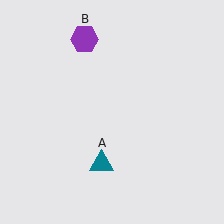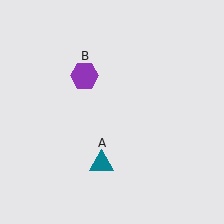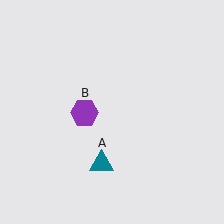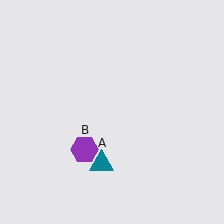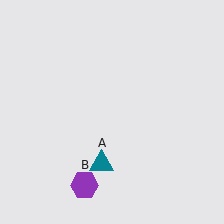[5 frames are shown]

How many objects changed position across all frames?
1 object changed position: purple hexagon (object B).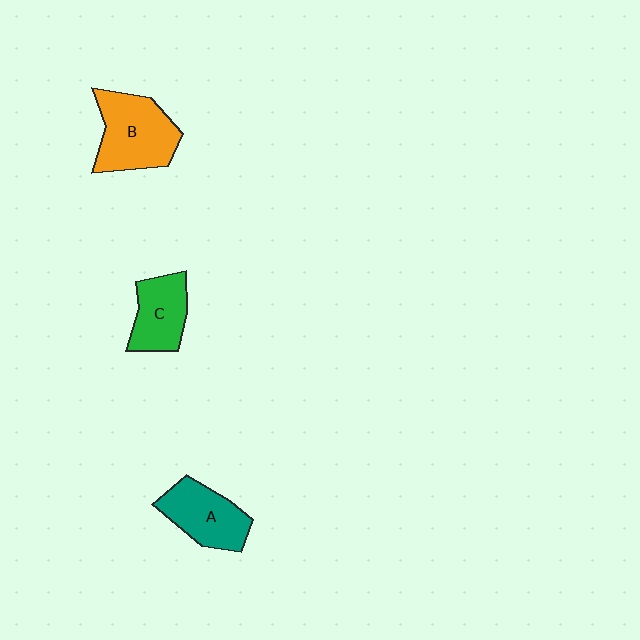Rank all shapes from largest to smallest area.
From largest to smallest: B (orange), A (teal), C (green).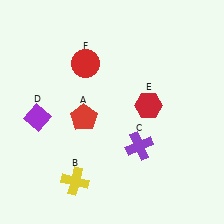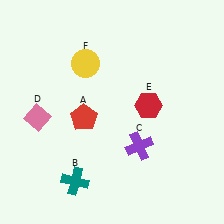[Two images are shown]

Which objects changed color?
B changed from yellow to teal. D changed from purple to pink. F changed from red to yellow.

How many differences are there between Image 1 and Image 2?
There are 3 differences between the two images.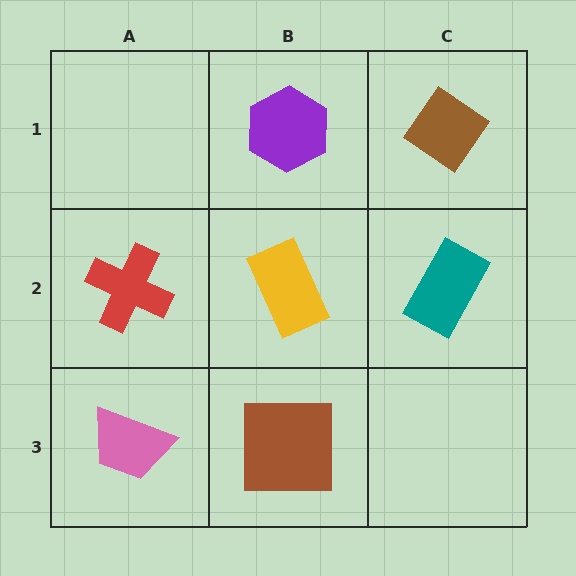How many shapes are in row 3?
2 shapes.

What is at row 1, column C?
A brown diamond.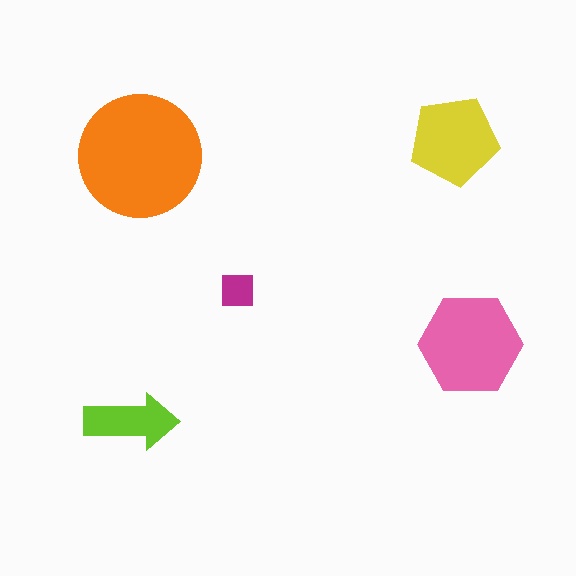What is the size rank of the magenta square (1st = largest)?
5th.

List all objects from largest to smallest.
The orange circle, the pink hexagon, the yellow pentagon, the lime arrow, the magenta square.